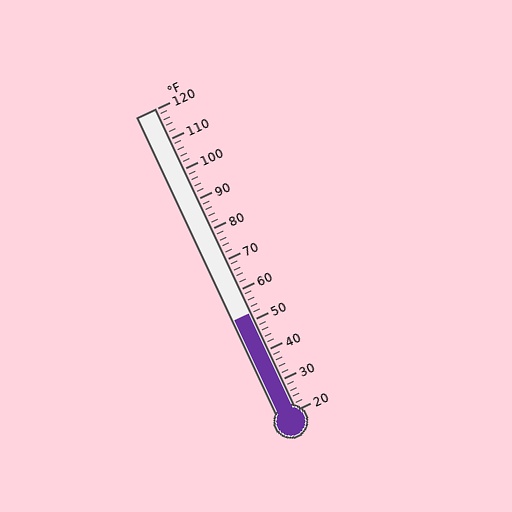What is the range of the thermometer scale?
The thermometer scale ranges from 20°F to 120°F.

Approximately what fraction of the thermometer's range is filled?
The thermometer is filled to approximately 30% of its range.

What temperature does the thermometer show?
The thermometer shows approximately 52°F.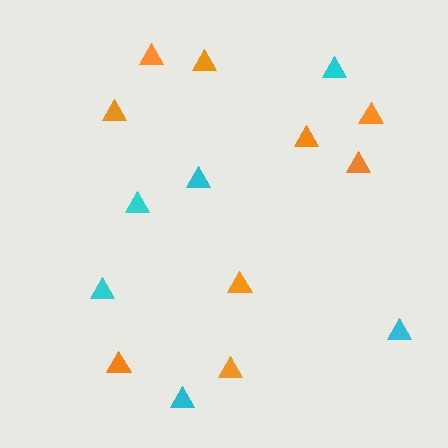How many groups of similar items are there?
There are 2 groups: one group of cyan triangles (6) and one group of orange triangles (9).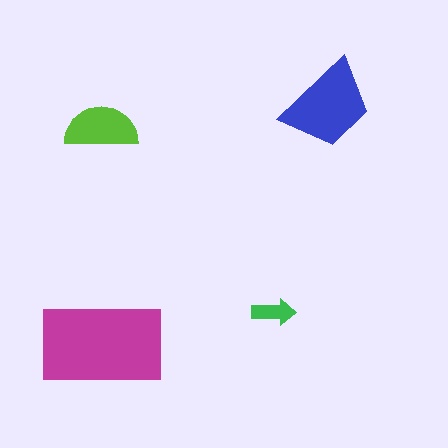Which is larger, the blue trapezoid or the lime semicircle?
The blue trapezoid.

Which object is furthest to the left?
The lime semicircle is leftmost.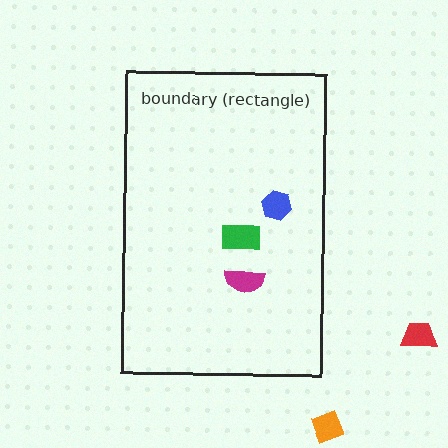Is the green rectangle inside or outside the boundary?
Inside.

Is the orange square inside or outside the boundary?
Outside.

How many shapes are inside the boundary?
3 inside, 2 outside.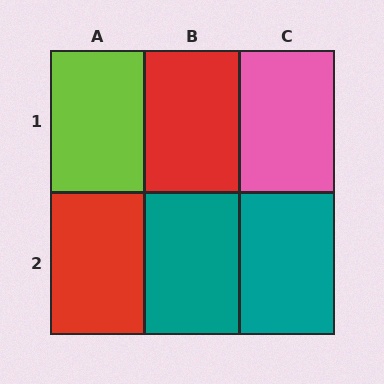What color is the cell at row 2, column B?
Teal.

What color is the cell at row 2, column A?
Red.